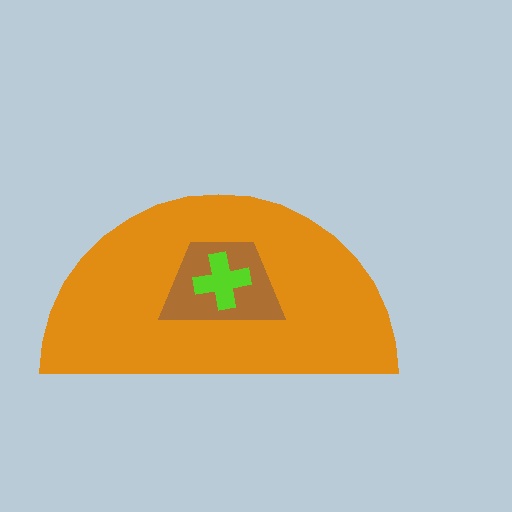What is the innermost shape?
The lime cross.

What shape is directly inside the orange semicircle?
The brown trapezoid.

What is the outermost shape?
The orange semicircle.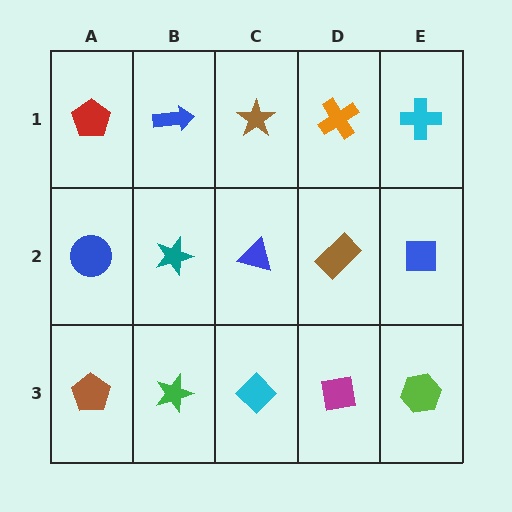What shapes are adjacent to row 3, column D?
A brown rectangle (row 2, column D), a cyan diamond (row 3, column C), a lime hexagon (row 3, column E).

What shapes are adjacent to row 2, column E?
A cyan cross (row 1, column E), a lime hexagon (row 3, column E), a brown rectangle (row 2, column D).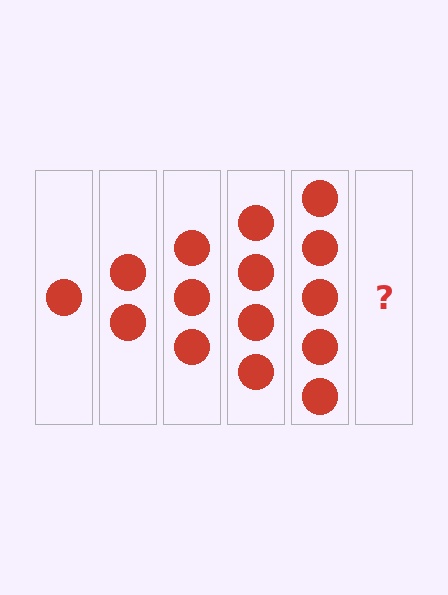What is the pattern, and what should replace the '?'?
The pattern is that each step adds one more circle. The '?' should be 6 circles.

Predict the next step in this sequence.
The next step is 6 circles.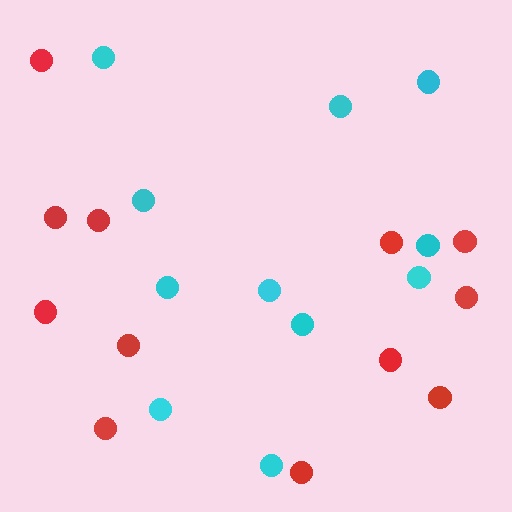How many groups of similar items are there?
There are 2 groups: one group of cyan circles (11) and one group of red circles (12).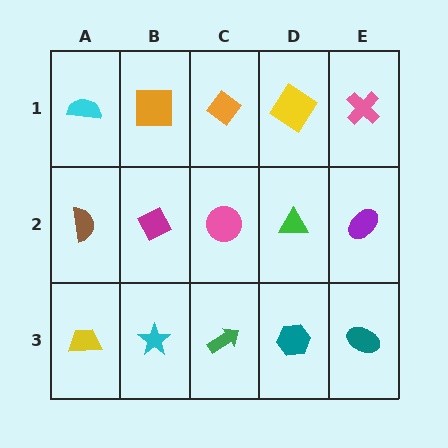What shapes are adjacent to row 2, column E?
A pink cross (row 1, column E), a teal ellipse (row 3, column E), a green triangle (row 2, column D).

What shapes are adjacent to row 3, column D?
A green triangle (row 2, column D), a green arrow (row 3, column C), a teal ellipse (row 3, column E).